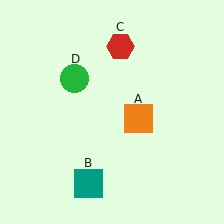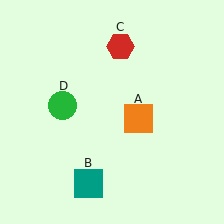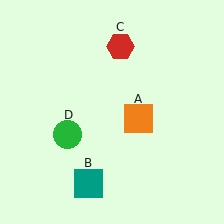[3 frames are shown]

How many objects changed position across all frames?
1 object changed position: green circle (object D).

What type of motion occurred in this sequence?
The green circle (object D) rotated counterclockwise around the center of the scene.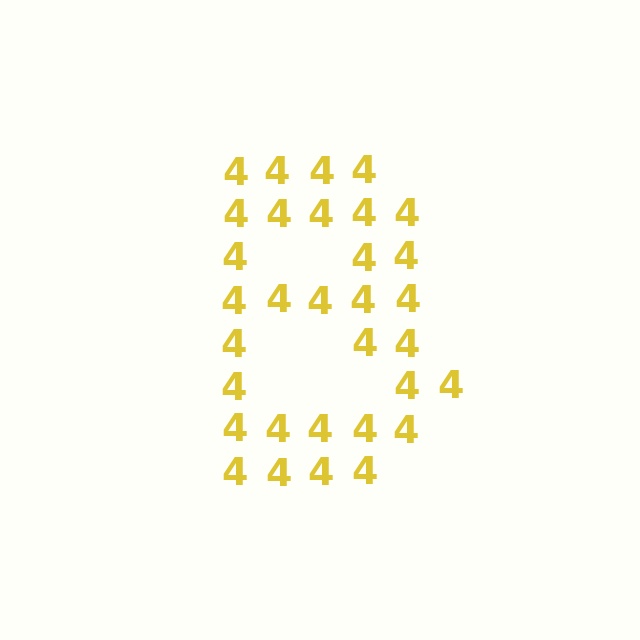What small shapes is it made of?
It is made of small digit 4's.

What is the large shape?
The large shape is the letter B.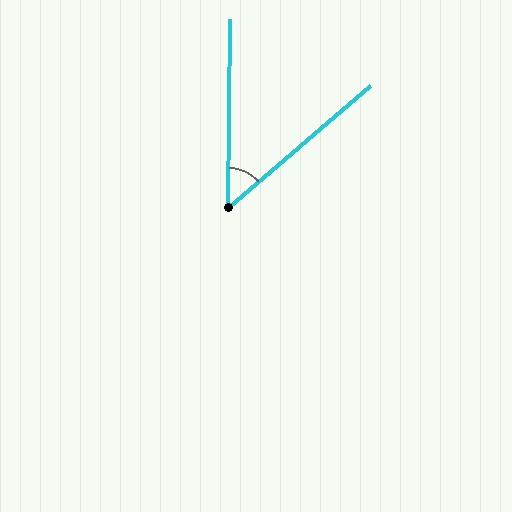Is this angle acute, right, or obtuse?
It is acute.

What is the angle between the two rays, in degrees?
Approximately 49 degrees.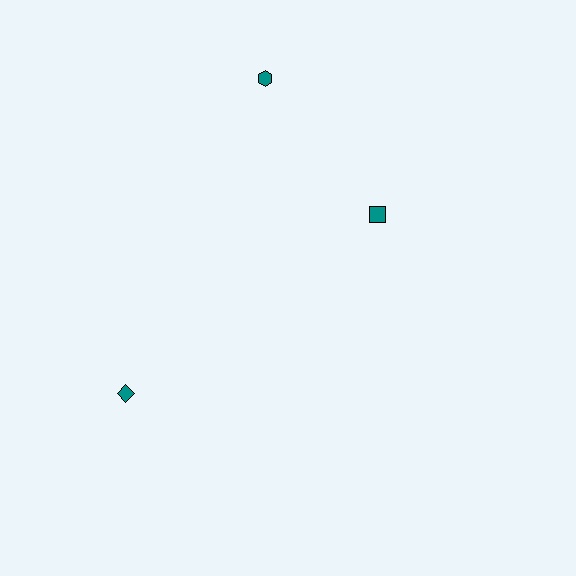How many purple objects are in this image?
There are no purple objects.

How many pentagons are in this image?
There are no pentagons.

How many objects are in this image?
There are 3 objects.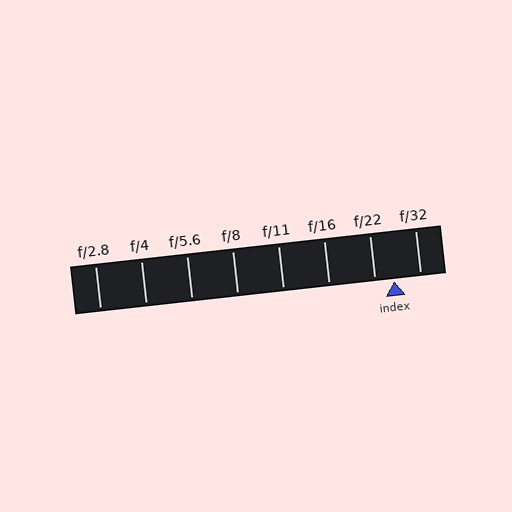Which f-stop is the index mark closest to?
The index mark is closest to f/22.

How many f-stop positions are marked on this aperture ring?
There are 8 f-stop positions marked.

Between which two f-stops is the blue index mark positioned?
The index mark is between f/22 and f/32.